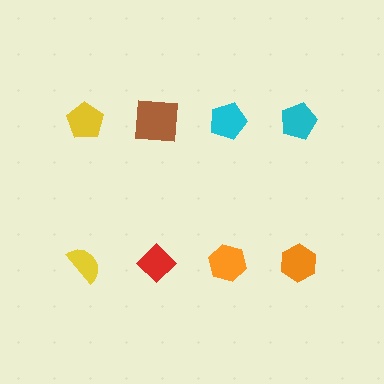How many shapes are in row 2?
4 shapes.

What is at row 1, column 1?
A yellow pentagon.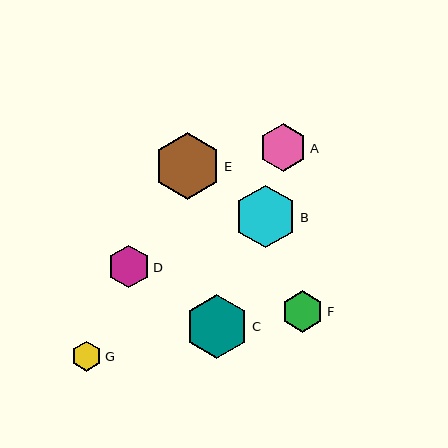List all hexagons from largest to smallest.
From largest to smallest: E, C, B, A, D, F, G.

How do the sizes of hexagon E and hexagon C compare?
Hexagon E and hexagon C are approximately the same size.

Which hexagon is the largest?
Hexagon E is the largest with a size of approximately 66 pixels.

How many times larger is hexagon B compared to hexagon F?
Hexagon B is approximately 1.5 times the size of hexagon F.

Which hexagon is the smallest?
Hexagon G is the smallest with a size of approximately 30 pixels.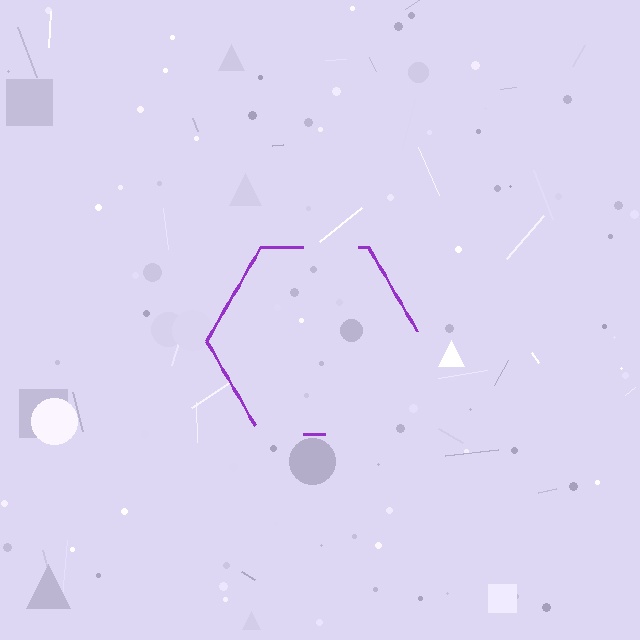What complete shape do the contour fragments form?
The contour fragments form a hexagon.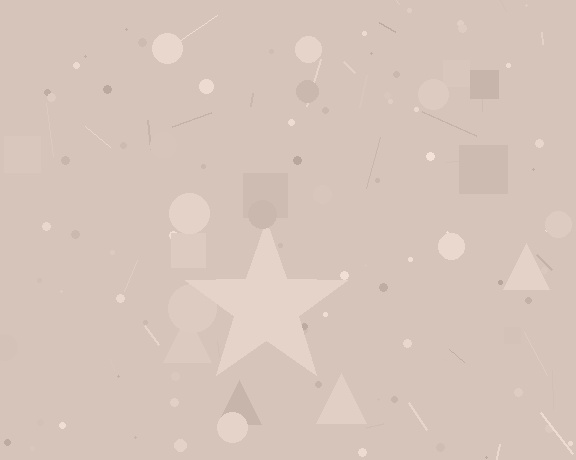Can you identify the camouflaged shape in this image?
The camouflaged shape is a star.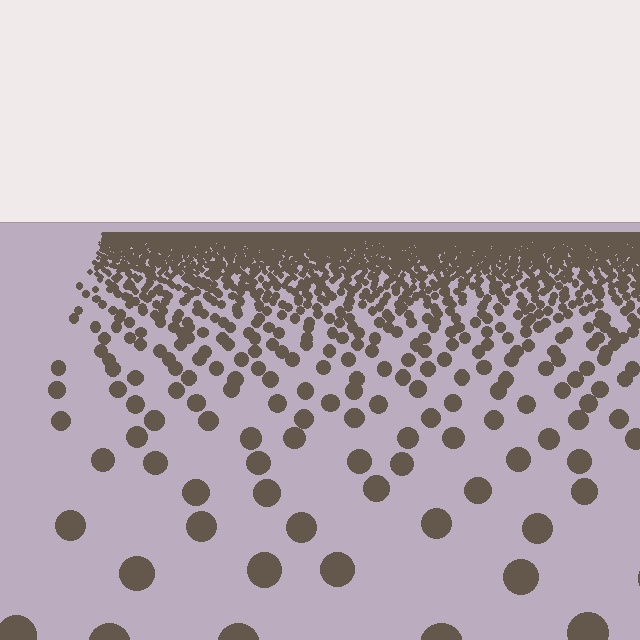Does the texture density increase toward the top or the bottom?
Density increases toward the top.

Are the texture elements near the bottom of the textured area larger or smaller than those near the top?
Larger. Near the bottom, elements are closer to the viewer and appear at a bigger on-screen size.